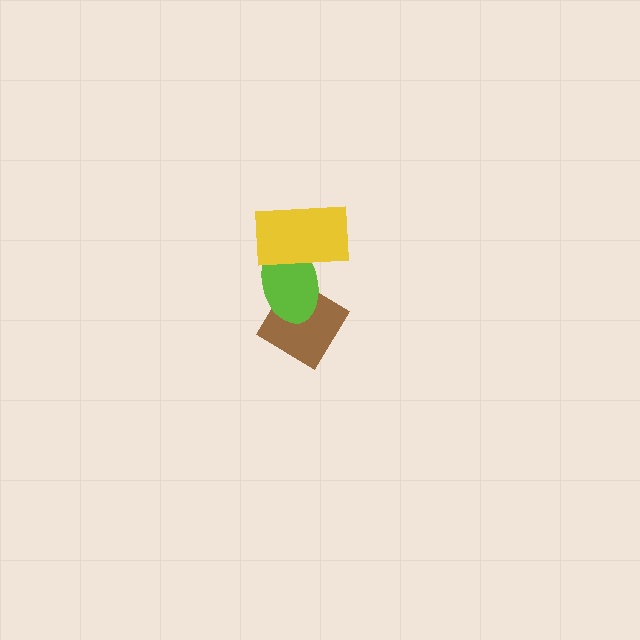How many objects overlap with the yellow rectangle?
1 object overlaps with the yellow rectangle.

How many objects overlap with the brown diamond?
1 object overlaps with the brown diamond.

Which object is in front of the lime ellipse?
The yellow rectangle is in front of the lime ellipse.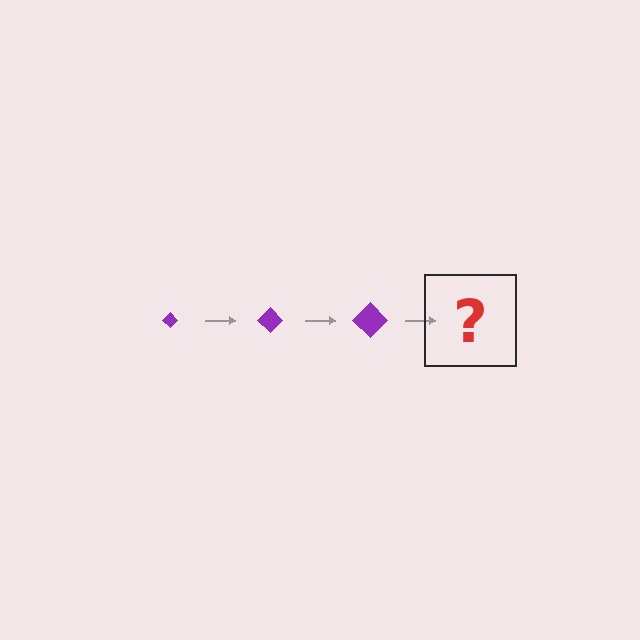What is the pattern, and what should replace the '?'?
The pattern is that the diamond gets progressively larger each step. The '?' should be a purple diamond, larger than the previous one.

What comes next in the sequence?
The next element should be a purple diamond, larger than the previous one.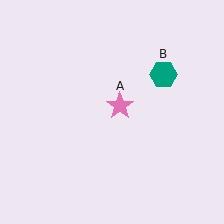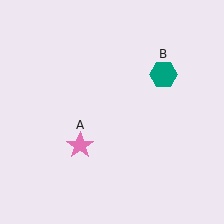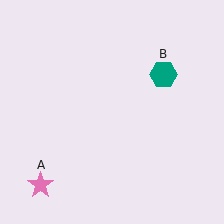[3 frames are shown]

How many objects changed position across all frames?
1 object changed position: pink star (object A).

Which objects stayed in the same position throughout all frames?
Teal hexagon (object B) remained stationary.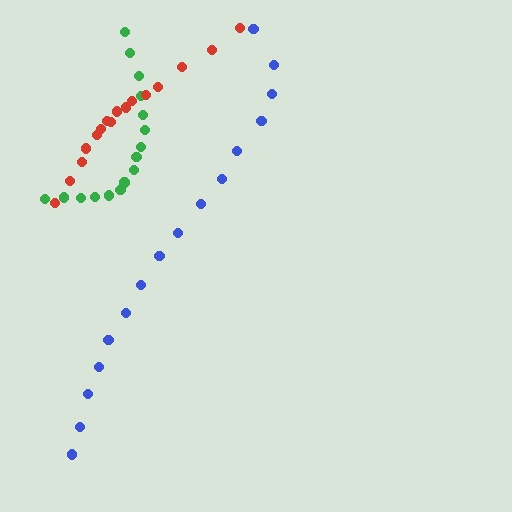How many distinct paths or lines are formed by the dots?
There are 3 distinct paths.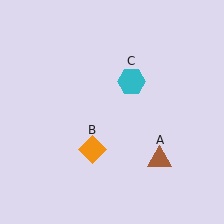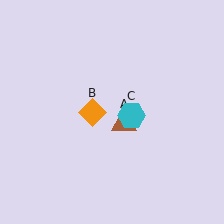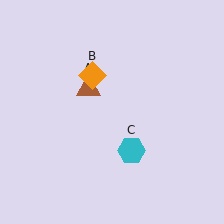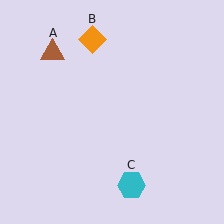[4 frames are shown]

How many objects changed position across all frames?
3 objects changed position: brown triangle (object A), orange diamond (object B), cyan hexagon (object C).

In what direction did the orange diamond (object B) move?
The orange diamond (object B) moved up.